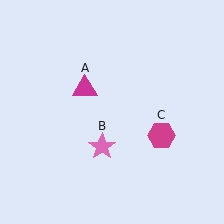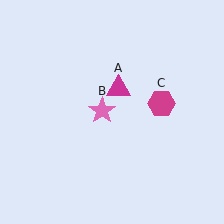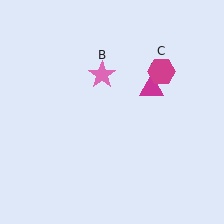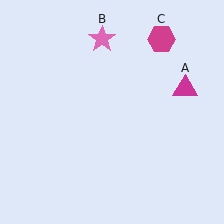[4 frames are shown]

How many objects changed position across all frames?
3 objects changed position: magenta triangle (object A), pink star (object B), magenta hexagon (object C).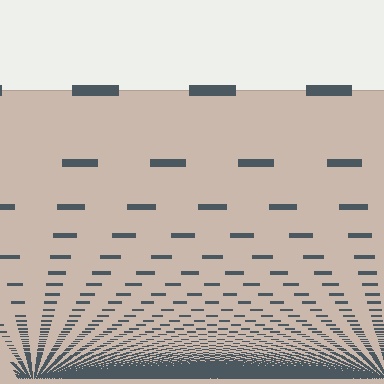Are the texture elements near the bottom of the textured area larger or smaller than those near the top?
Smaller. The gradient is inverted — elements near the bottom are smaller and denser.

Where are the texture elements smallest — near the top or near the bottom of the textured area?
Near the bottom.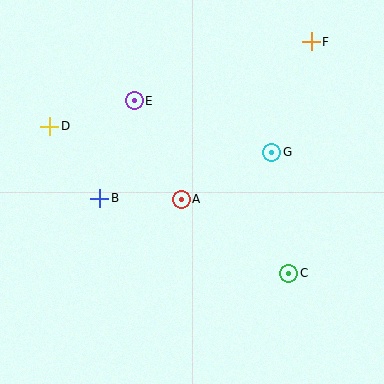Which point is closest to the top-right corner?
Point F is closest to the top-right corner.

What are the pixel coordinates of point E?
Point E is at (134, 101).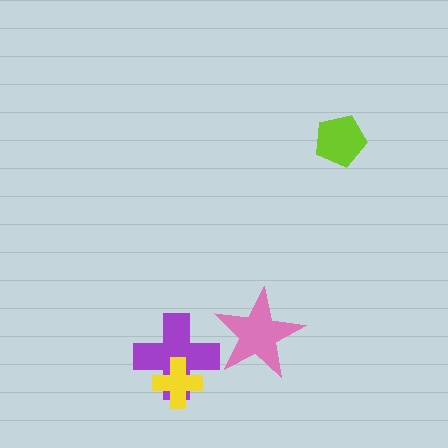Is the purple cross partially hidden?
Yes, it is partially covered by another shape.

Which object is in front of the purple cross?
The yellow cross is in front of the purple cross.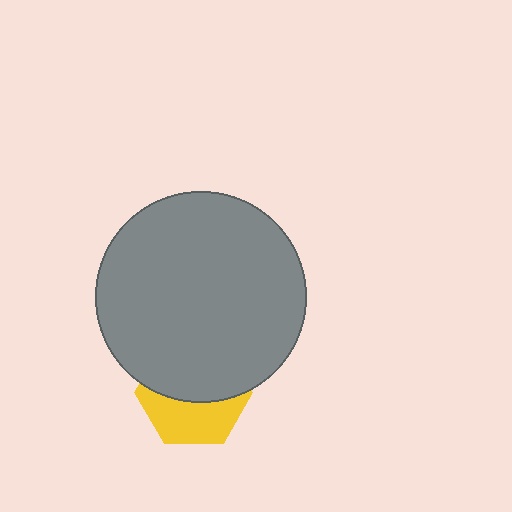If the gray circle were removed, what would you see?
You would see the complete yellow hexagon.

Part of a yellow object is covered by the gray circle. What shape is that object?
It is a hexagon.